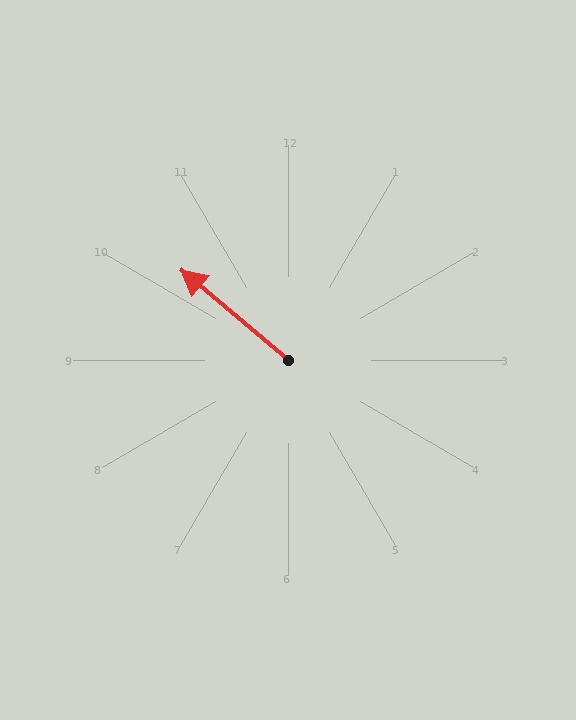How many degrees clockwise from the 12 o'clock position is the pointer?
Approximately 310 degrees.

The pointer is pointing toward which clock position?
Roughly 10 o'clock.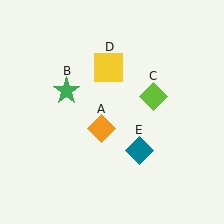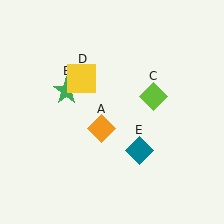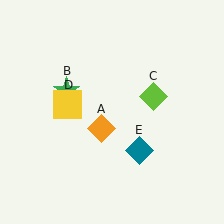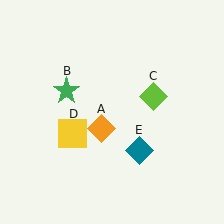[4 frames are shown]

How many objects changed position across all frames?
1 object changed position: yellow square (object D).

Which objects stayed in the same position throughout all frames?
Orange diamond (object A) and green star (object B) and lime diamond (object C) and teal diamond (object E) remained stationary.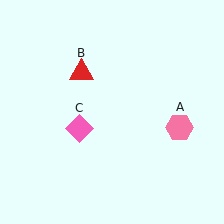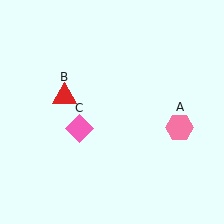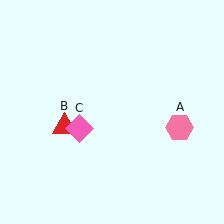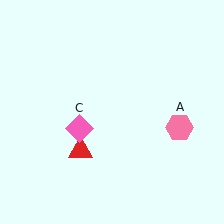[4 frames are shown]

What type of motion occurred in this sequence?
The red triangle (object B) rotated counterclockwise around the center of the scene.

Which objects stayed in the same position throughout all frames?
Pink hexagon (object A) and pink diamond (object C) remained stationary.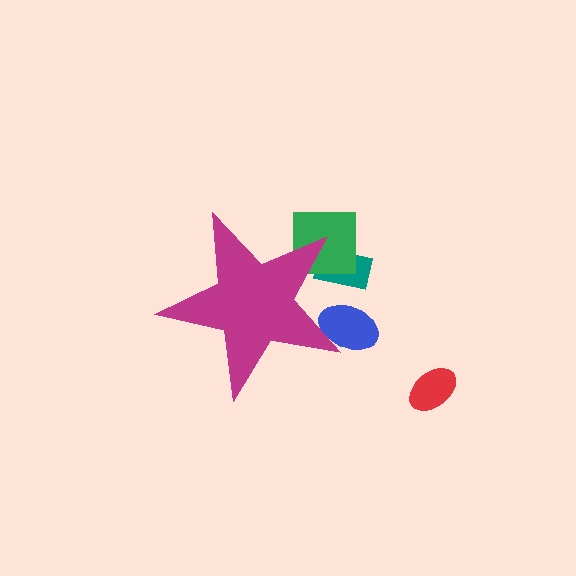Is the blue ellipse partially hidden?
Yes, the blue ellipse is partially hidden behind the magenta star.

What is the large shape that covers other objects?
A magenta star.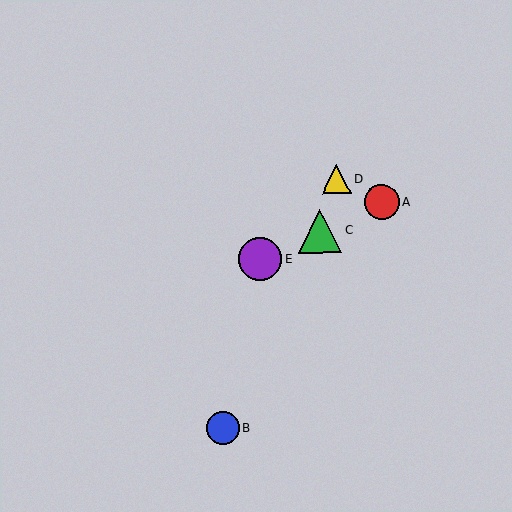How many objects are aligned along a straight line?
3 objects (A, C, E) are aligned along a straight line.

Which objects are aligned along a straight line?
Objects A, C, E are aligned along a straight line.